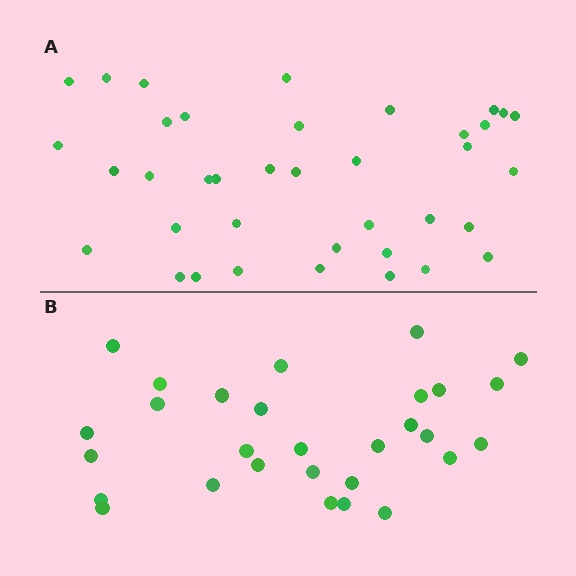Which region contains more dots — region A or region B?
Region A (the top region) has more dots.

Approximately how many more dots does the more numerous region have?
Region A has roughly 8 or so more dots than region B.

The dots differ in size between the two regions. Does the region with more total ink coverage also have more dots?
No. Region B has more total ink coverage because its dots are larger, but region A actually contains more individual dots. Total area can be misleading — the number of items is what matters here.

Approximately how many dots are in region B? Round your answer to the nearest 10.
About 30 dots. (The exact count is 29, which rounds to 30.)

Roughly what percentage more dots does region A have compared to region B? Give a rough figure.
About 30% more.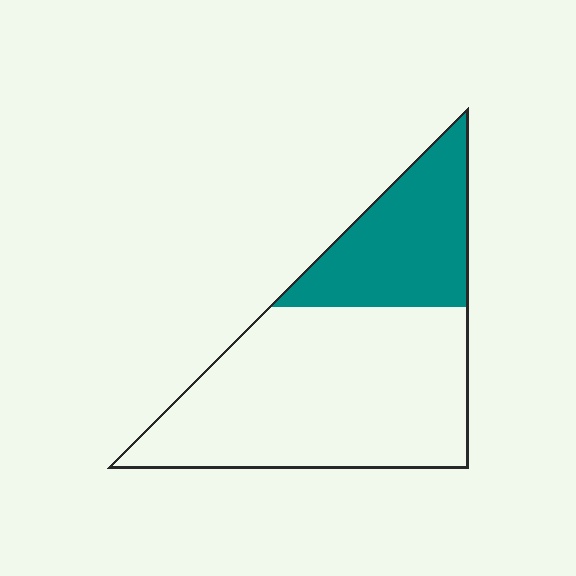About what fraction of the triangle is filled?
About one third (1/3).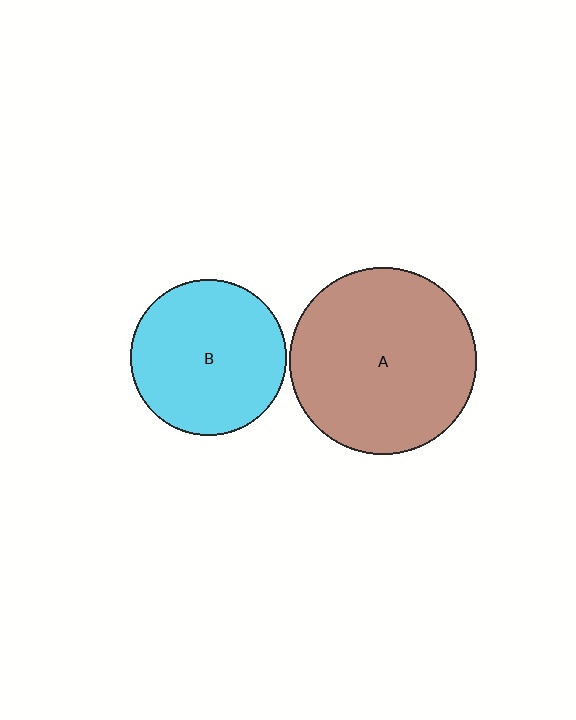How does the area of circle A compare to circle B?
Approximately 1.5 times.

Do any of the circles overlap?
No, none of the circles overlap.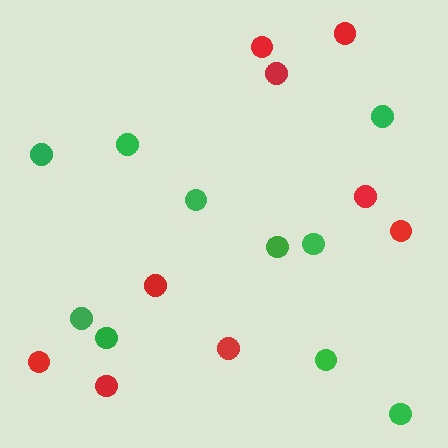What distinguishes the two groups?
There are 2 groups: one group of green circles (10) and one group of red circles (9).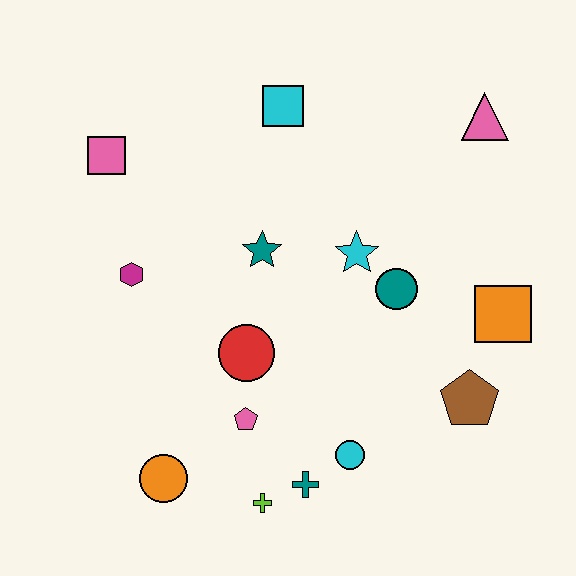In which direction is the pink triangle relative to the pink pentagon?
The pink triangle is above the pink pentagon.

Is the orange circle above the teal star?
No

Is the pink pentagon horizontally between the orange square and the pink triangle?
No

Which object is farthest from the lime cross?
The pink triangle is farthest from the lime cross.